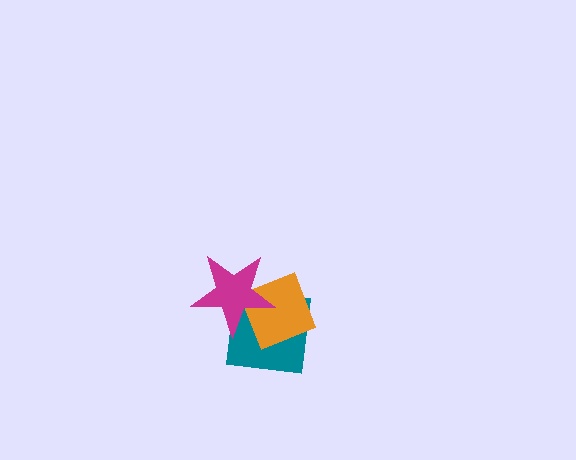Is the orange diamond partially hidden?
Yes, it is partially covered by another shape.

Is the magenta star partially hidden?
No, no other shape covers it.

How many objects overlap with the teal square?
2 objects overlap with the teal square.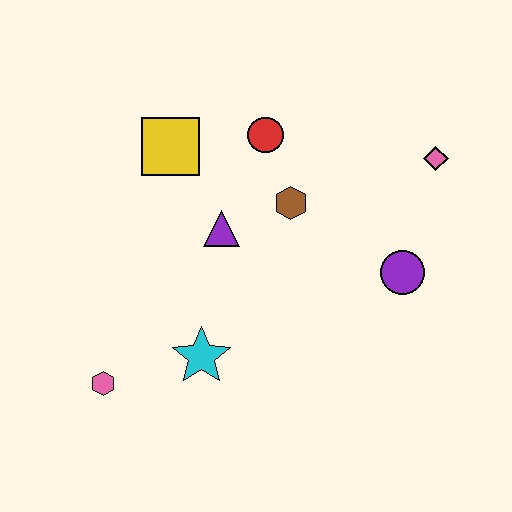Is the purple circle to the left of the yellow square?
No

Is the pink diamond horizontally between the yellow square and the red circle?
No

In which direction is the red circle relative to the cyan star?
The red circle is above the cyan star.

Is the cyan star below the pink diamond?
Yes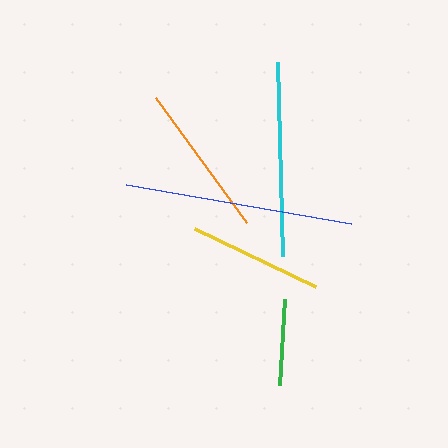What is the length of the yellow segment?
The yellow segment is approximately 134 pixels long.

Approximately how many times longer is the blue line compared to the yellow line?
The blue line is approximately 1.7 times the length of the yellow line.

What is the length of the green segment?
The green segment is approximately 87 pixels long.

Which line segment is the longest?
The blue line is the longest at approximately 228 pixels.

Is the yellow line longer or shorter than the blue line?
The blue line is longer than the yellow line.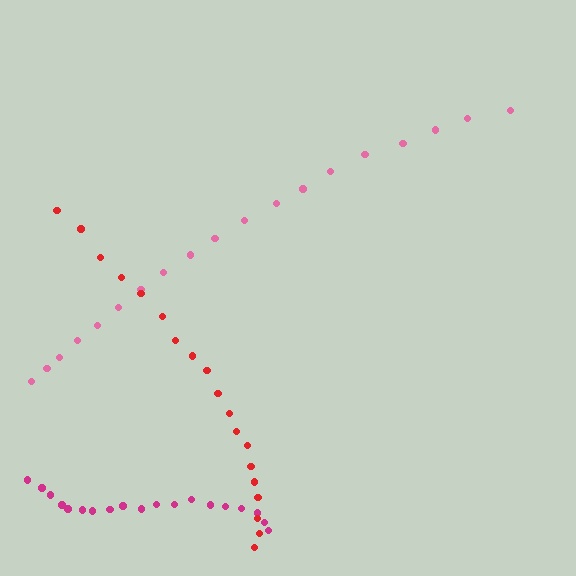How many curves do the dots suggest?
There are 3 distinct paths.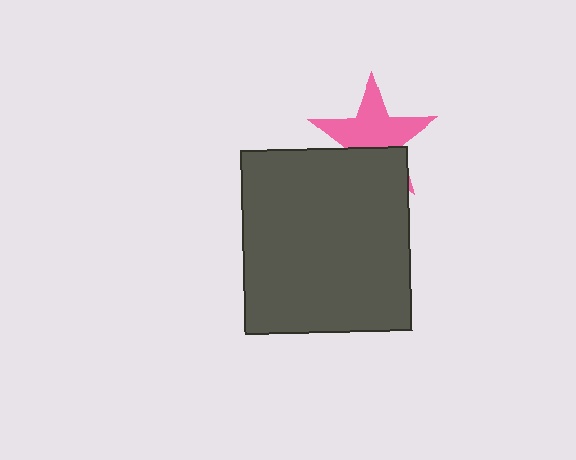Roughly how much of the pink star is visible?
About half of it is visible (roughly 64%).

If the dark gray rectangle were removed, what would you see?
You would see the complete pink star.